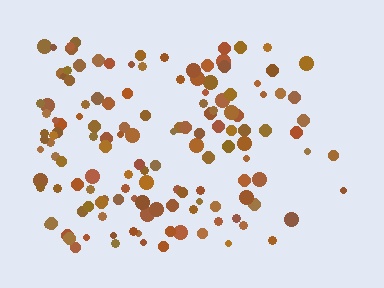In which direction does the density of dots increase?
From right to left, with the left side densest.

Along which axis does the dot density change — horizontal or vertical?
Horizontal.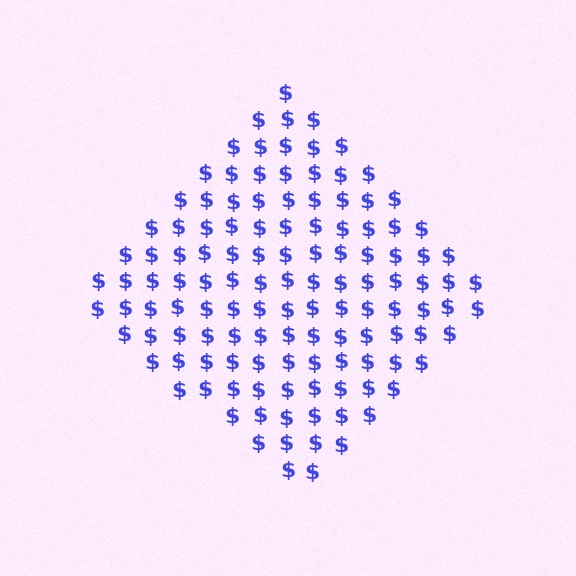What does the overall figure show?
The overall figure shows a diamond.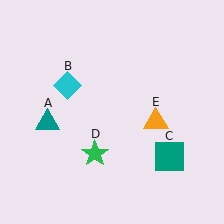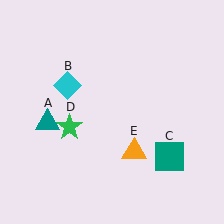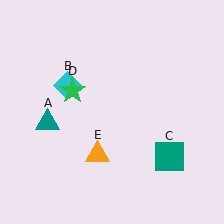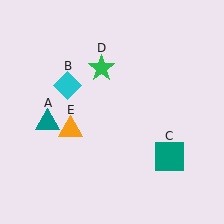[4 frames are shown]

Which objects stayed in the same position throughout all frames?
Teal triangle (object A) and cyan diamond (object B) and teal square (object C) remained stationary.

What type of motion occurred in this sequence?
The green star (object D), orange triangle (object E) rotated clockwise around the center of the scene.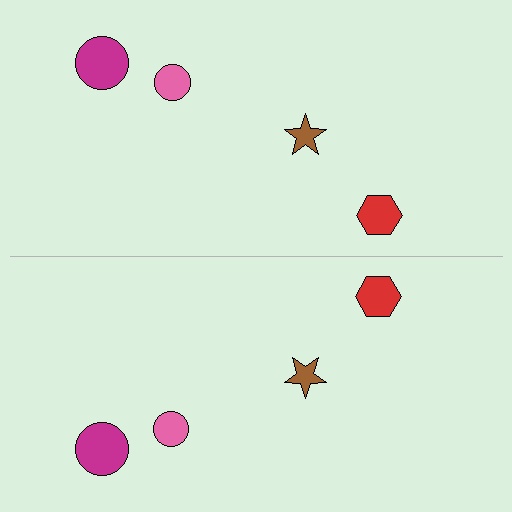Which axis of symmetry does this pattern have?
The pattern has a horizontal axis of symmetry running through the center of the image.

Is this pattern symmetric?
Yes, this pattern has bilateral (reflection) symmetry.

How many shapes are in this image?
There are 8 shapes in this image.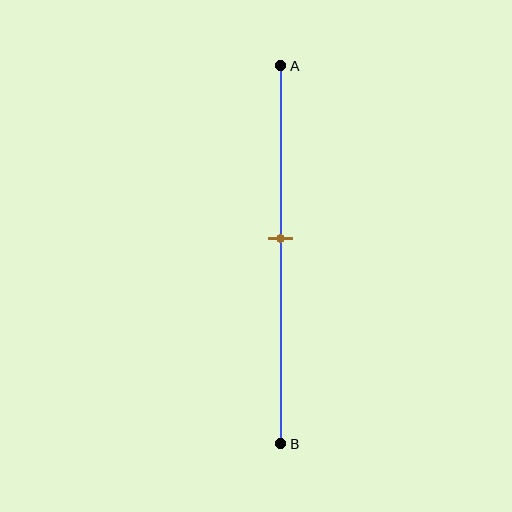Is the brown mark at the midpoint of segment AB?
No, the mark is at about 45% from A, not at the 50% midpoint.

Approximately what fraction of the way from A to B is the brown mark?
The brown mark is approximately 45% of the way from A to B.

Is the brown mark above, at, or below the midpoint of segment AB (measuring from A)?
The brown mark is above the midpoint of segment AB.